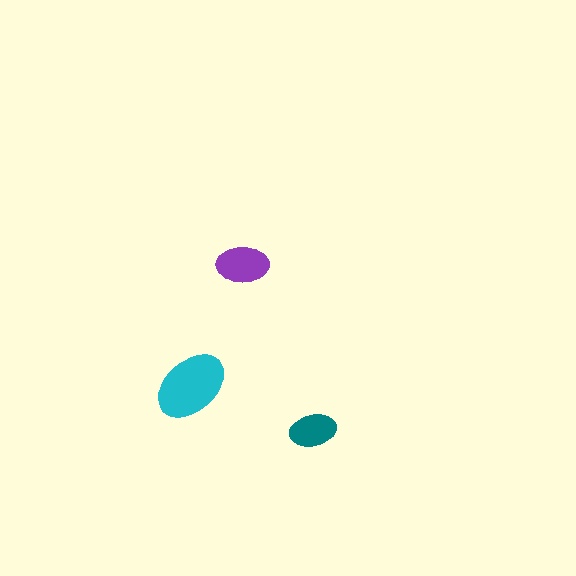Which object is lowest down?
The teal ellipse is bottommost.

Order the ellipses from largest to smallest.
the cyan one, the purple one, the teal one.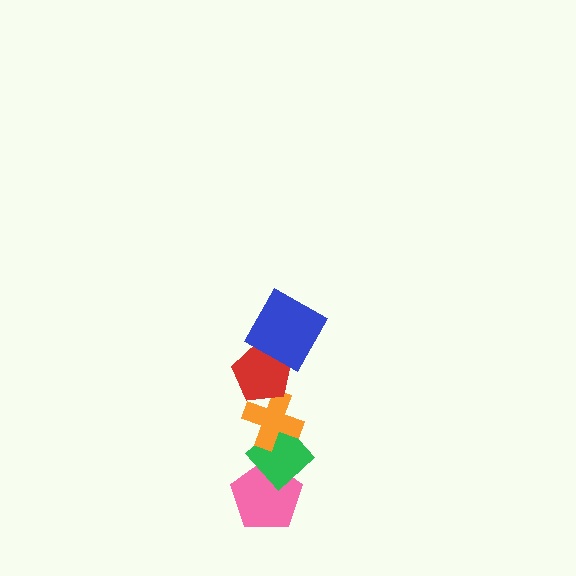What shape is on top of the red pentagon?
The blue square is on top of the red pentagon.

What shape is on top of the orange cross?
The red pentagon is on top of the orange cross.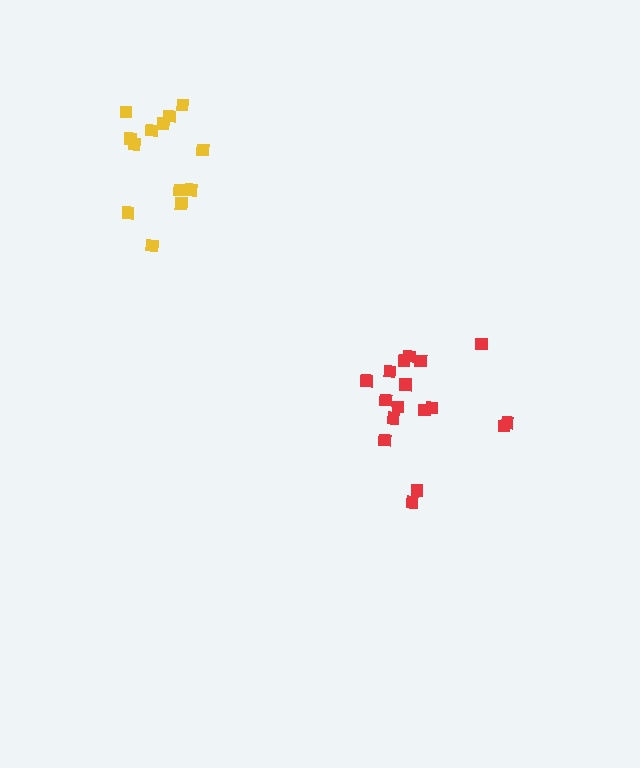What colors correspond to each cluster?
The clusters are colored: red, yellow.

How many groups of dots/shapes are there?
There are 2 groups.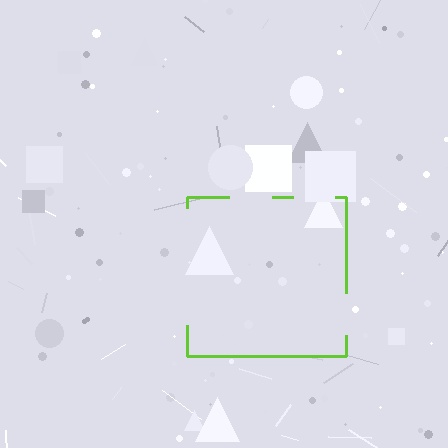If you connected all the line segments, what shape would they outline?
They would outline a square.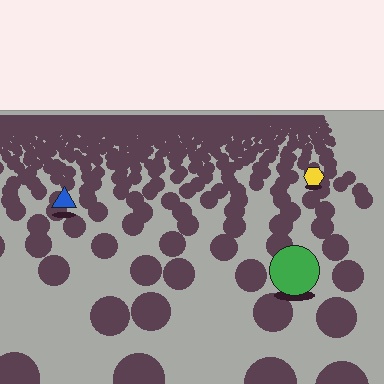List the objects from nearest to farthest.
From nearest to farthest: the green circle, the blue triangle, the yellow hexagon.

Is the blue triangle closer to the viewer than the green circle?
No. The green circle is closer — you can tell from the texture gradient: the ground texture is coarser near it.